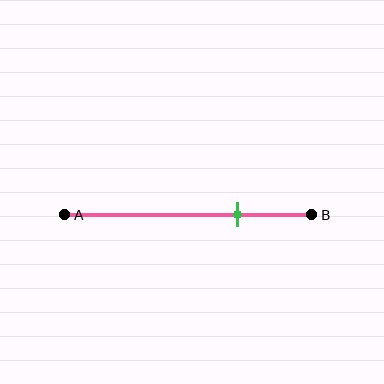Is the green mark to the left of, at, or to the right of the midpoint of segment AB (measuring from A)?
The green mark is to the right of the midpoint of segment AB.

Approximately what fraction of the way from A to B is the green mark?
The green mark is approximately 70% of the way from A to B.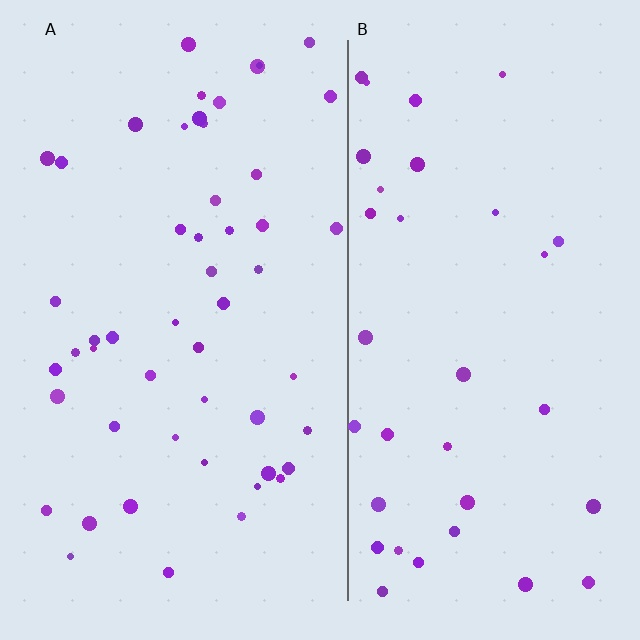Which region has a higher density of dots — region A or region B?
A (the left).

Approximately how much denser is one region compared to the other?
Approximately 1.4× — region A over region B.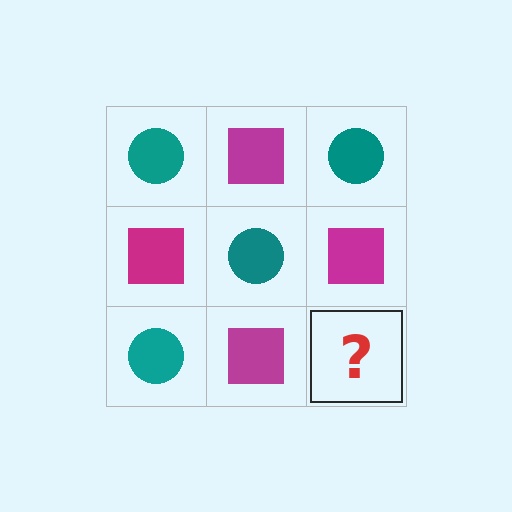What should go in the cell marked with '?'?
The missing cell should contain a teal circle.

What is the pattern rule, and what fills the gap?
The rule is that it alternates teal circle and magenta square in a checkerboard pattern. The gap should be filled with a teal circle.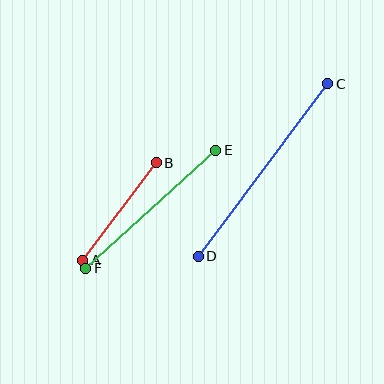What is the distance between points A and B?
The distance is approximately 122 pixels.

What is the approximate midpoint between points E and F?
The midpoint is at approximately (151, 209) pixels.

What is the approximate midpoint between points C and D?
The midpoint is at approximately (263, 170) pixels.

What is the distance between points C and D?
The distance is approximately 216 pixels.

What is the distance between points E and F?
The distance is approximately 176 pixels.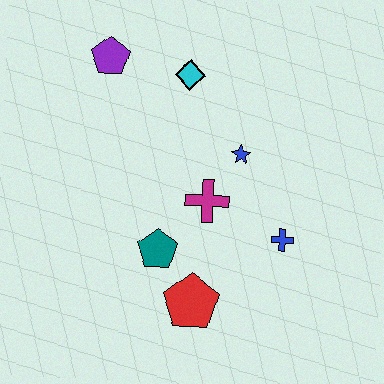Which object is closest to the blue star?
The magenta cross is closest to the blue star.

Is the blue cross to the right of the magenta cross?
Yes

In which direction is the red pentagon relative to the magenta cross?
The red pentagon is below the magenta cross.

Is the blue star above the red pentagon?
Yes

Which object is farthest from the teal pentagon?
The purple pentagon is farthest from the teal pentagon.